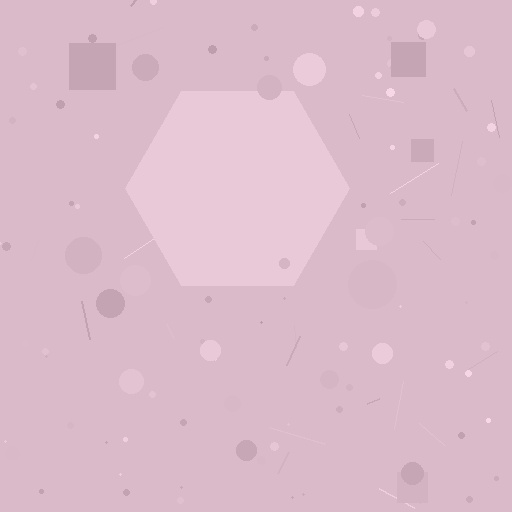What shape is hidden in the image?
A hexagon is hidden in the image.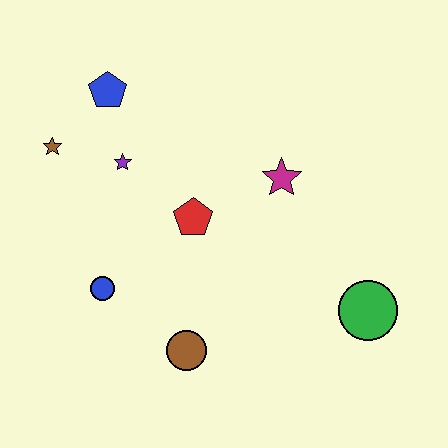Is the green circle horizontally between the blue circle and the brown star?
No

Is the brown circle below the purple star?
Yes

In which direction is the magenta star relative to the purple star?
The magenta star is to the right of the purple star.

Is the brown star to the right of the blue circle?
No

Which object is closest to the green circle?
The magenta star is closest to the green circle.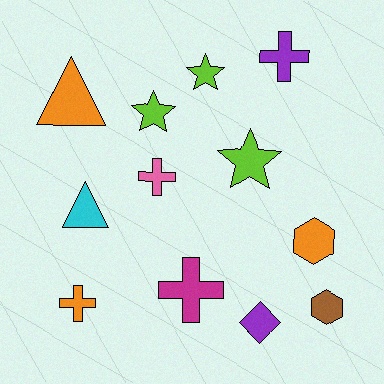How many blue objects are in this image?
There are no blue objects.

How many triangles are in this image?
There are 2 triangles.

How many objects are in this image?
There are 12 objects.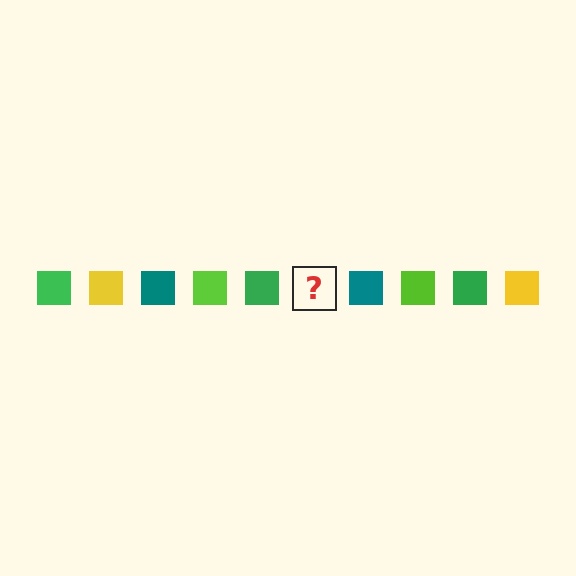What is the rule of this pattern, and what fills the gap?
The rule is that the pattern cycles through green, yellow, teal, lime squares. The gap should be filled with a yellow square.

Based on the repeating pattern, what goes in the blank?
The blank should be a yellow square.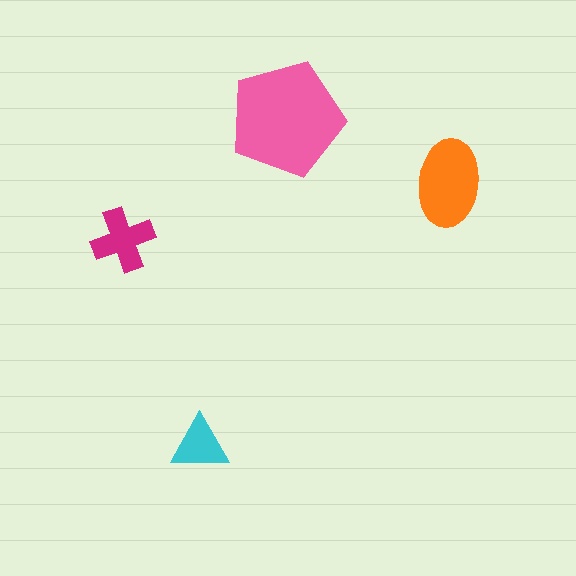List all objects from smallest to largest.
The cyan triangle, the magenta cross, the orange ellipse, the pink pentagon.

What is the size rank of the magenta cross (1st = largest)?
3rd.